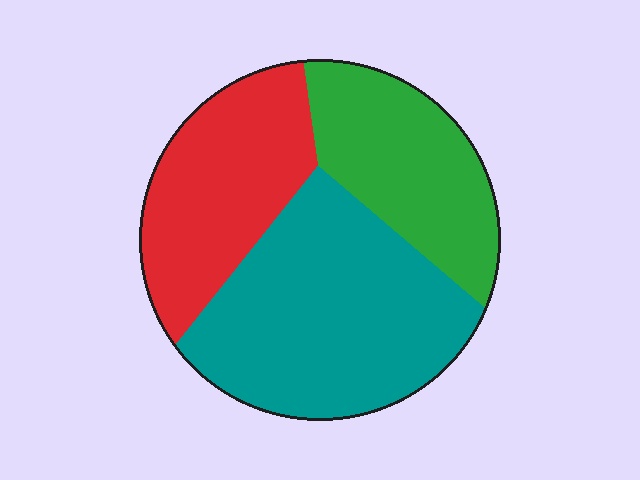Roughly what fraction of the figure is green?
Green covers 26% of the figure.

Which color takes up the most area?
Teal, at roughly 45%.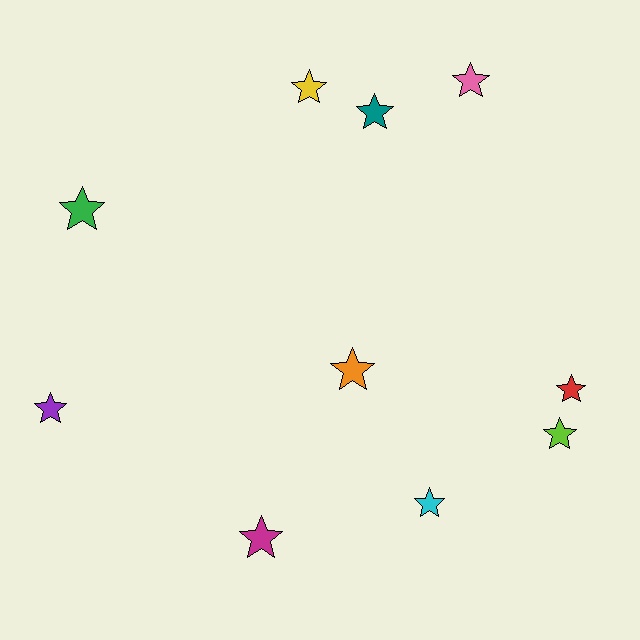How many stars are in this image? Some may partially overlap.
There are 10 stars.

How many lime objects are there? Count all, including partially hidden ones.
There is 1 lime object.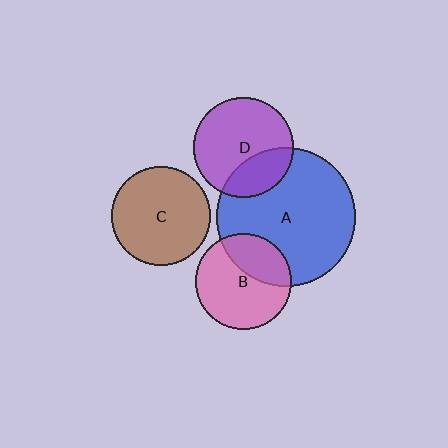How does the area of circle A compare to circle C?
Approximately 2.0 times.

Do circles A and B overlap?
Yes.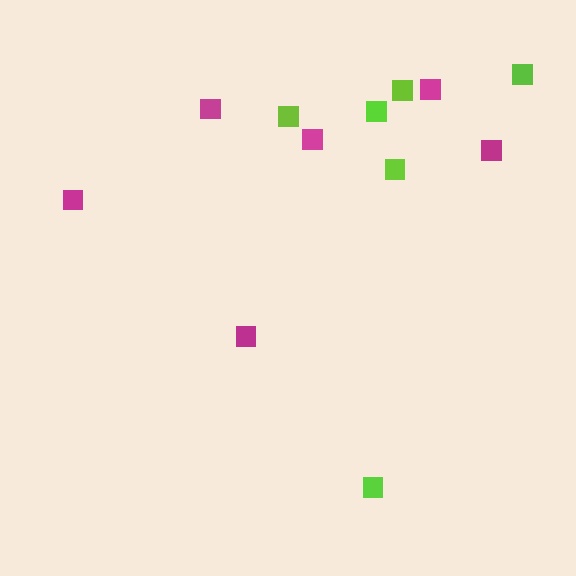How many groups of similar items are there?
There are 2 groups: one group of magenta squares (6) and one group of lime squares (6).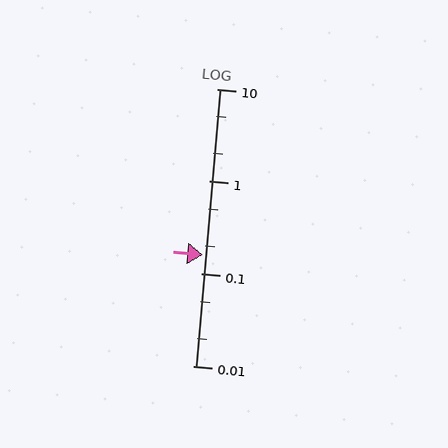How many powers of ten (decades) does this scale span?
The scale spans 3 decades, from 0.01 to 10.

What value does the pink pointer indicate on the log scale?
The pointer indicates approximately 0.16.